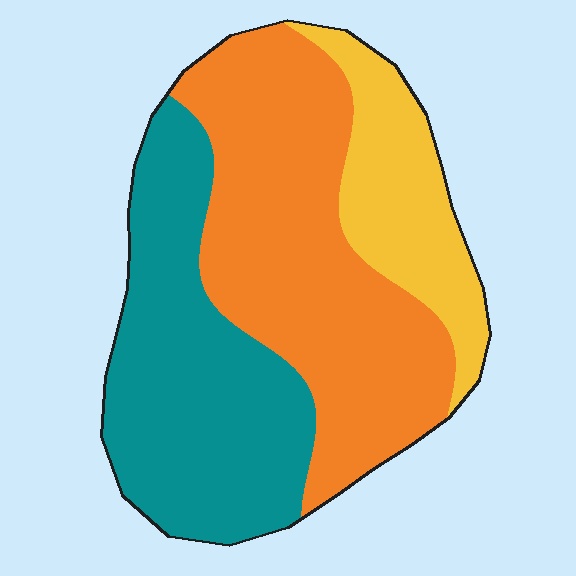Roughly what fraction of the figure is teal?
Teal covers about 35% of the figure.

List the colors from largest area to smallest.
From largest to smallest: orange, teal, yellow.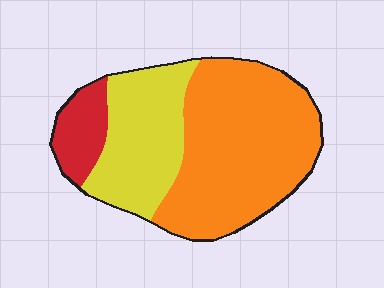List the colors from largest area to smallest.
From largest to smallest: orange, yellow, red.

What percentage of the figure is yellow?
Yellow covers around 30% of the figure.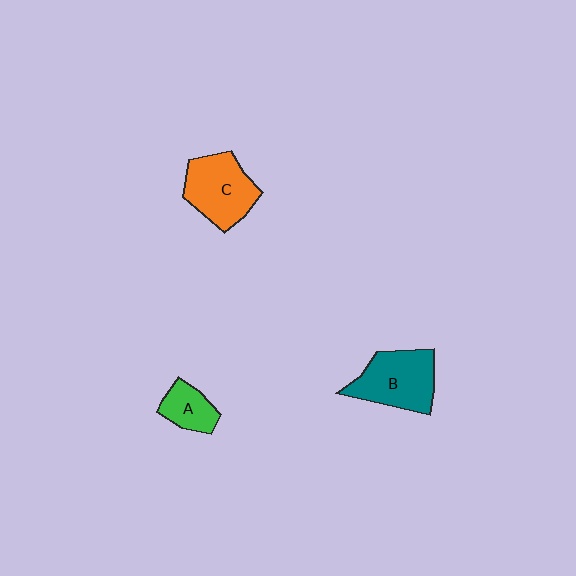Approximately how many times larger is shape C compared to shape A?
Approximately 2.0 times.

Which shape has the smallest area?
Shape A (green).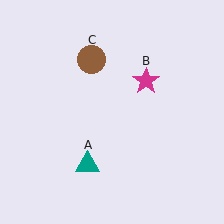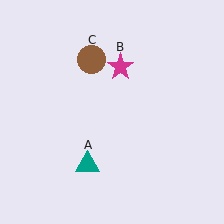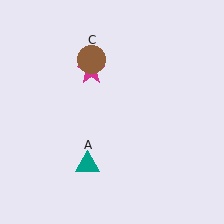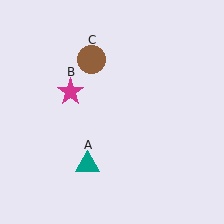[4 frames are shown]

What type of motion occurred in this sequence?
The magenta star (object B) rotated counterclockwise around the center of the scene.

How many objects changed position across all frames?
1 object changed position: magenta star (object B).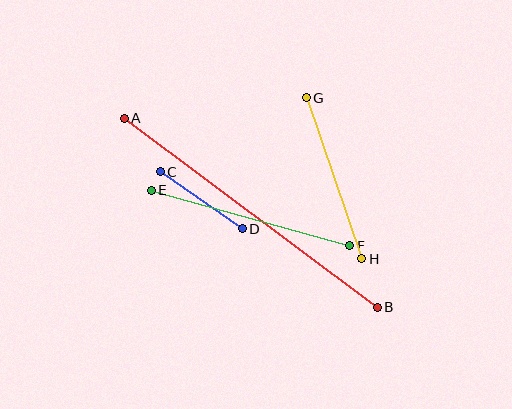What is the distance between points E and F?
The distance is approximately 206 pixels.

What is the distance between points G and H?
The distance is approximately 170 pixels.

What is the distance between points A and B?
The distance is approximately 316 pixels.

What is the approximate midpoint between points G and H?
The midpoint is at approximately (334, 178) pixels.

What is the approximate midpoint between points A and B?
The midpoint is at approximately (251, 213) pixels.